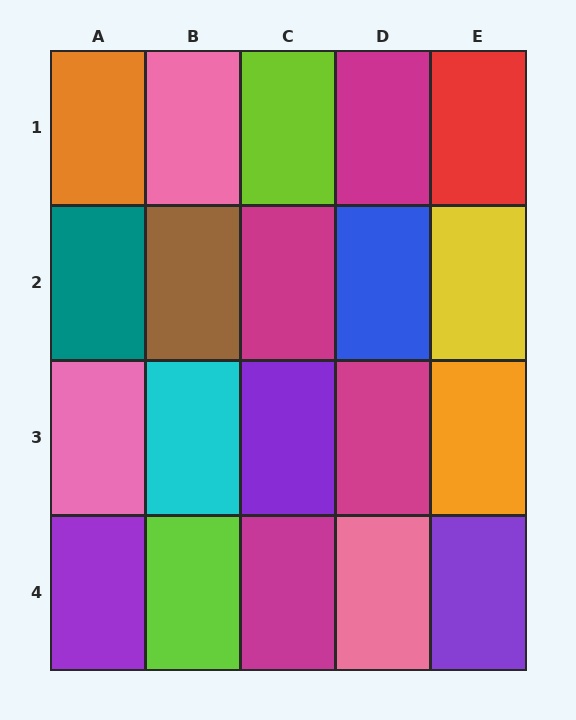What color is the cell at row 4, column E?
Purple.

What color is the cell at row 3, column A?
Pink.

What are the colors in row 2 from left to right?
Teal, brown, magenta, blue, yellow.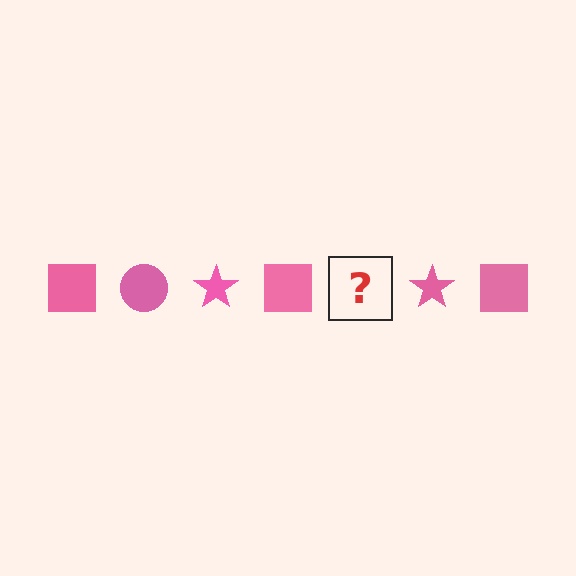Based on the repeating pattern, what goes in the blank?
The blank should be a pink circle.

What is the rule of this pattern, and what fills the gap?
The rule is that the pattern cycles through square, circle, star shapes in pink. The gap should be filled with a pink circle.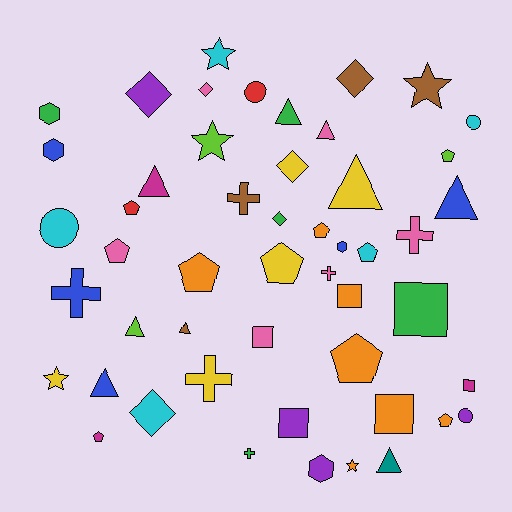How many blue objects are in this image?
There are 5 blue objects.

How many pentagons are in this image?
There are 10 pentagons.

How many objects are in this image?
There are 50 objects.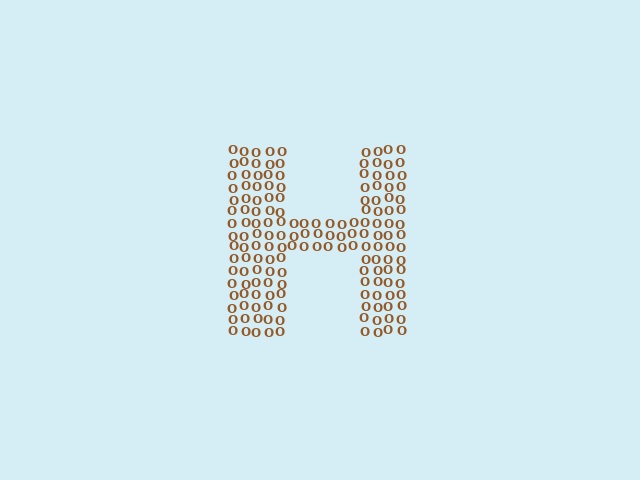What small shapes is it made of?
It is made of small letter O's.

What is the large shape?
The large shape is the letter H.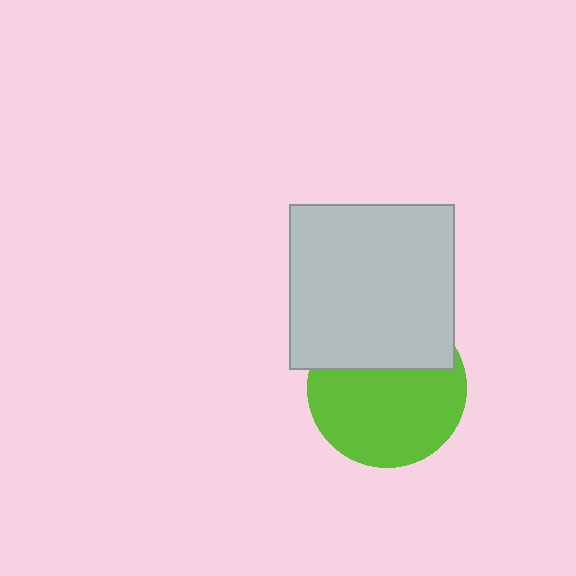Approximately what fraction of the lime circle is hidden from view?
Roughly 35% of the lime circle is hidden behind the light gray square.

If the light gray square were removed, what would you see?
You would see the complete lime circle.